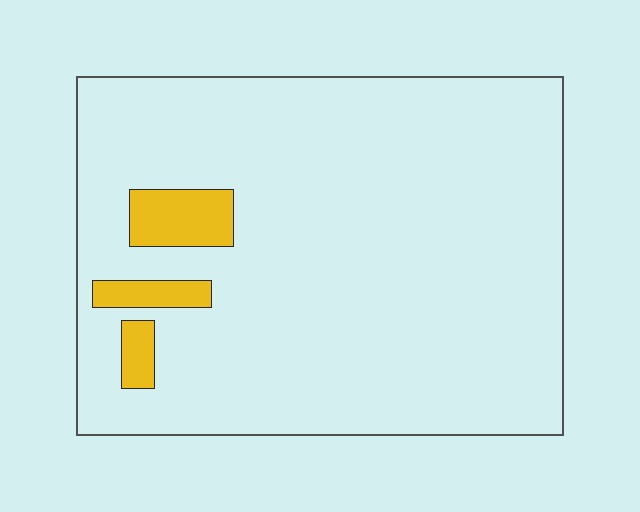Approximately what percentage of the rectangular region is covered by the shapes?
Approximately 5%.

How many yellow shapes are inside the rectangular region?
3.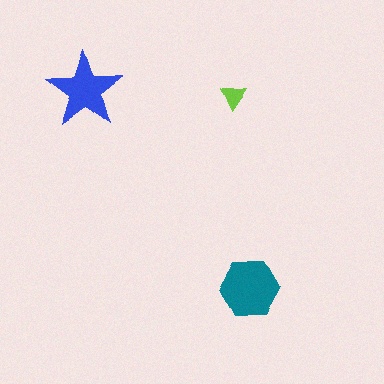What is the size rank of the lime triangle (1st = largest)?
3rd.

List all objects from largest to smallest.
The teal hexagon, the blue star, the lime triangle.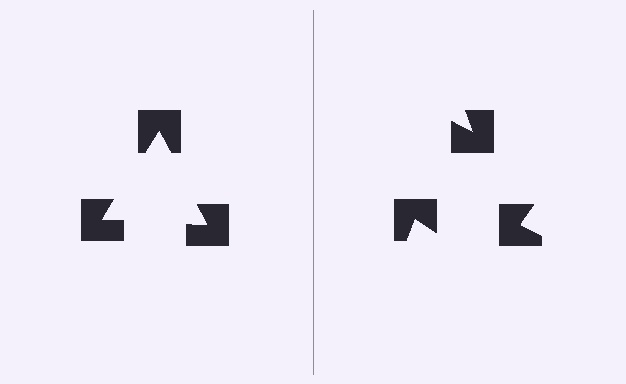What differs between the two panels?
The notched squares are positioned identically on both sides; only the wedge orientations differ. On the left they align to a triangle; on the right they are misaligned.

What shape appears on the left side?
An illusory triangle.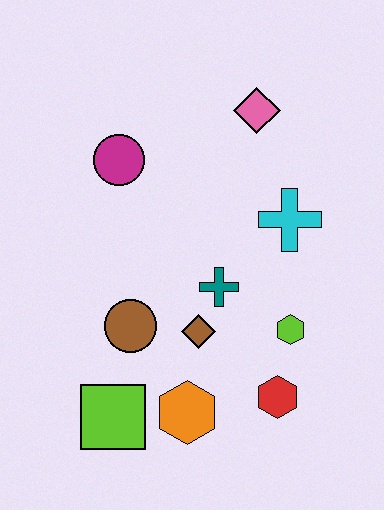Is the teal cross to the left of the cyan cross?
Yes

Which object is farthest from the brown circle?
The pink diamond is farthest from the brown circle.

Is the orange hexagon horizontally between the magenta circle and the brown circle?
No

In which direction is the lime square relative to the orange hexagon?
The lime square is to the left of the orange hexagon.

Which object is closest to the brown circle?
The brown diamond is closest to the brown circle.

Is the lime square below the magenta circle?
Yes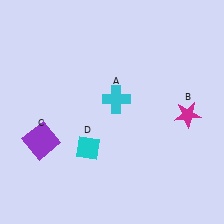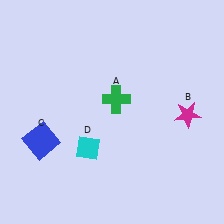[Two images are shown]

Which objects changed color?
A changed from cyan to green. C changed from purple to blue.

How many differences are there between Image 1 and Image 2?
There are 2 differences between the two images.